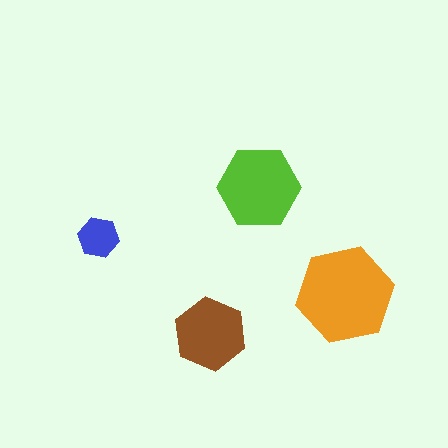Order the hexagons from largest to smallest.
the orange one, the lime one, the brown one, the blue one.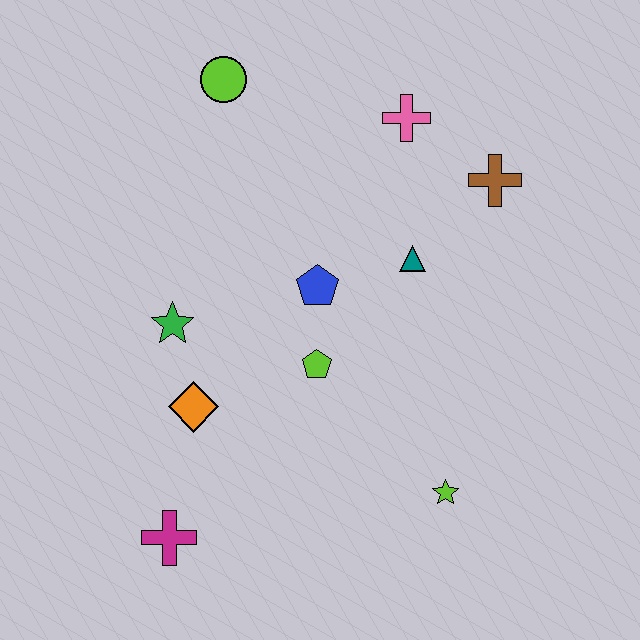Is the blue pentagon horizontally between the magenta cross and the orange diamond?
No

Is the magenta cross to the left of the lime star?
Yes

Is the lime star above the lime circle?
No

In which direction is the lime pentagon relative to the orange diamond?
The lime pentagon is to the right of the orange diamond.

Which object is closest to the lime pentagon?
The blue pentagon is closest to the lime pentagon.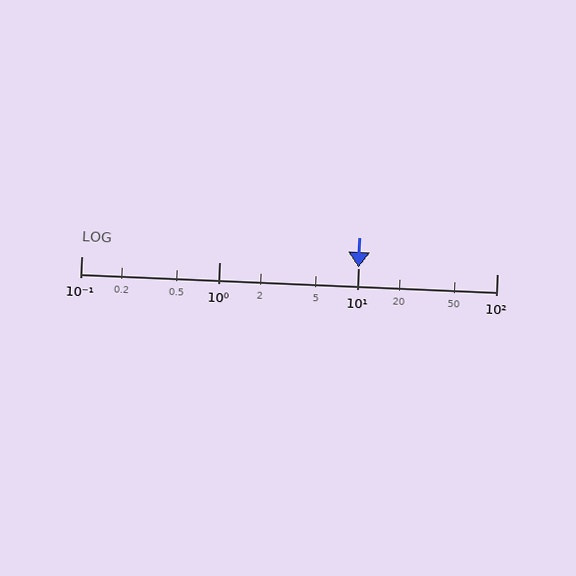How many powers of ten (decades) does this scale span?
The scale spans 3 decades, from 0.1 to 100.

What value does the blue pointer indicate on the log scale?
The pointer indicates approximately 10.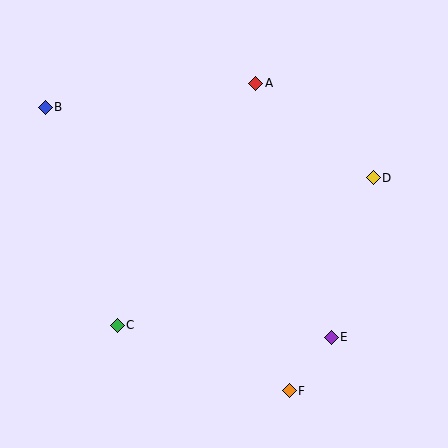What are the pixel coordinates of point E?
Point E is at (331, 337).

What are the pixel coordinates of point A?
Point A is at (256, 83).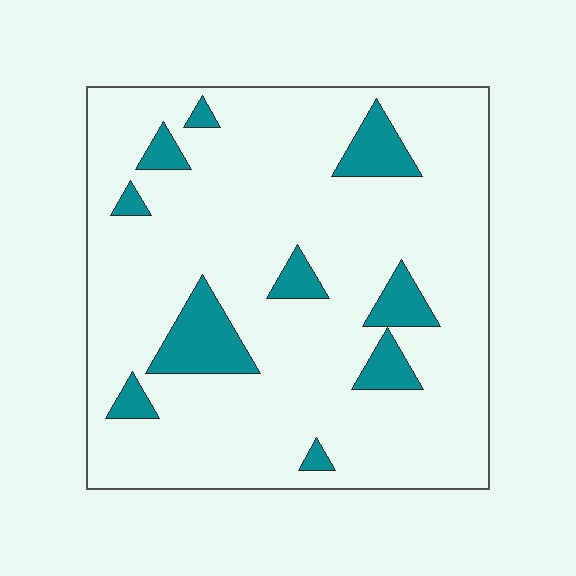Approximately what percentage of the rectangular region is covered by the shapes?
Approximately 15%.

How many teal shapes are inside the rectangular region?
10.